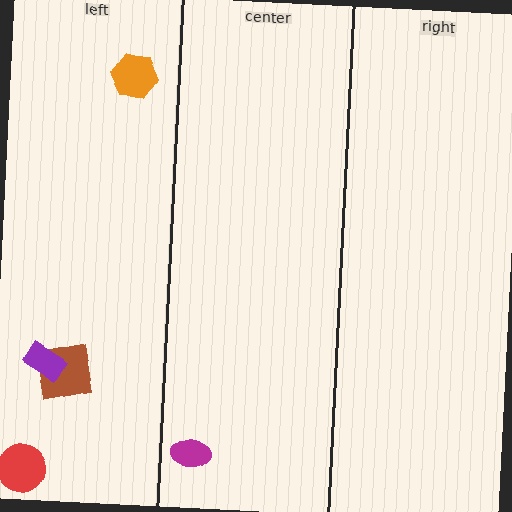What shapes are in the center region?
The magenta ellipse.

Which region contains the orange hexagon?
The left region.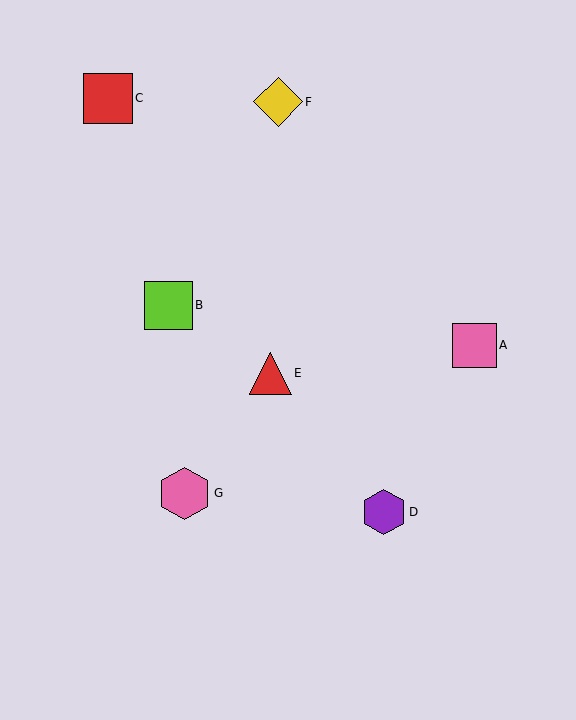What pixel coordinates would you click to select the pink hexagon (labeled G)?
Click at (185, 493) to select the pink hexagon G.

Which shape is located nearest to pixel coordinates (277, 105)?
The yellow diamond (labeled F) at (278, 102) is nearest to that location.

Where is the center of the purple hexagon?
The center of the purple hexagon is at (384, 512).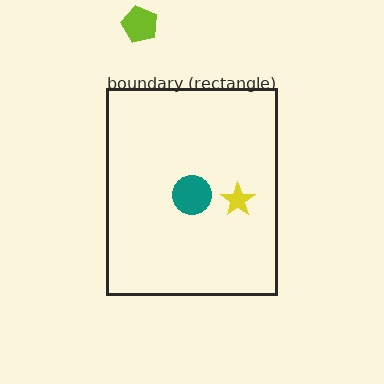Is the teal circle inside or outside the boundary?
Inside.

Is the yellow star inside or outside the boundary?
Inside.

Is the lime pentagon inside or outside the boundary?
Outside.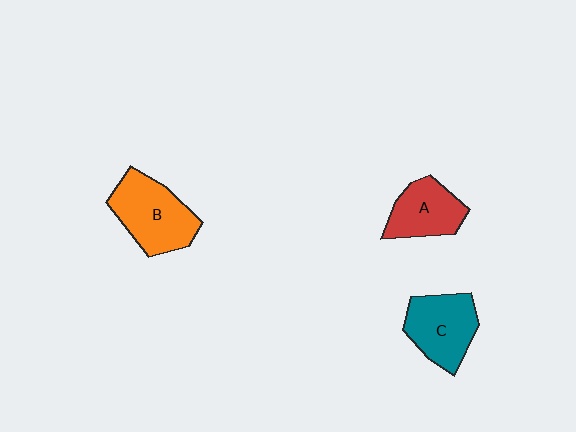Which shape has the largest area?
Shape B (orange).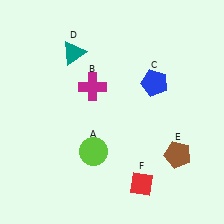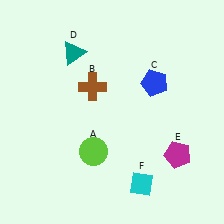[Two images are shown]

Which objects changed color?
B changed from magenta to brown. E changed from brown to magenta. F changed from red to cyan.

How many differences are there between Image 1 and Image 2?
There are 3 differences between the two images.